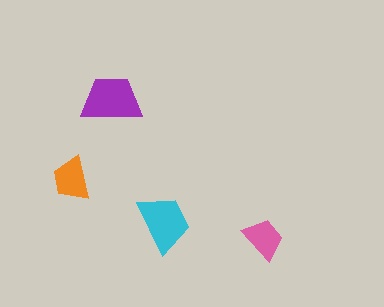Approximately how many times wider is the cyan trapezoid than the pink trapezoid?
About 1.5 times wider.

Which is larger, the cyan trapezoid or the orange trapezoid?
The cyan one.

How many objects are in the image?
There are 4 objects in the image.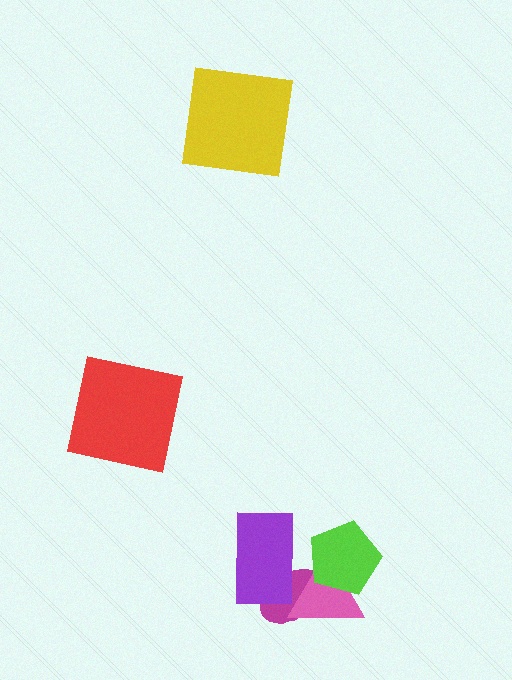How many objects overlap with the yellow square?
0 objects overlap with the yellow square.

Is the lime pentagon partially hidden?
No, no other shape covers it.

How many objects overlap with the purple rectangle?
2 objects overlap with the purple rectangle.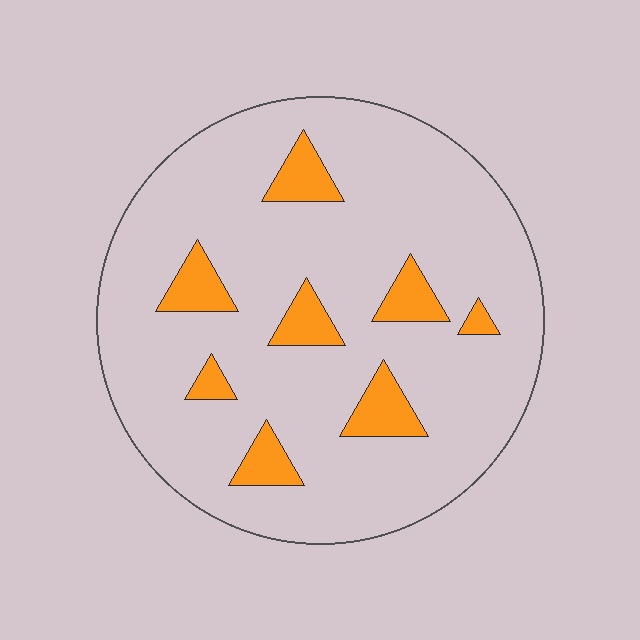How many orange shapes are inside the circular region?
8.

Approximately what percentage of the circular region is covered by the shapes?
Approximately 15%.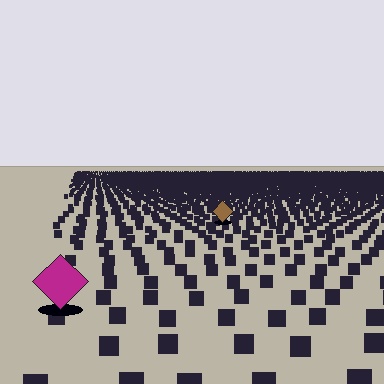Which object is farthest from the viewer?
The brown diamond is farthest from the viewer. It appears smaller and the ground texture around it is denser.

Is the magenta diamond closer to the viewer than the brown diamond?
Yes. The magenta diamond is closer — you can tell from the texture gradient: the ground texture is coarser near it.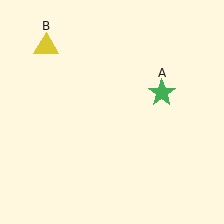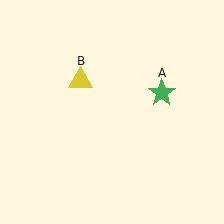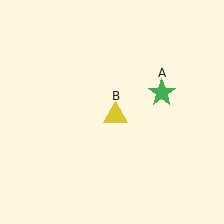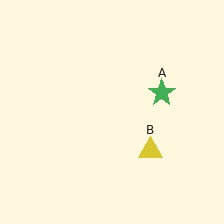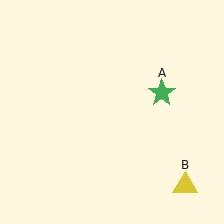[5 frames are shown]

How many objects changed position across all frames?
1 object changed position: yellow triangle (object B).